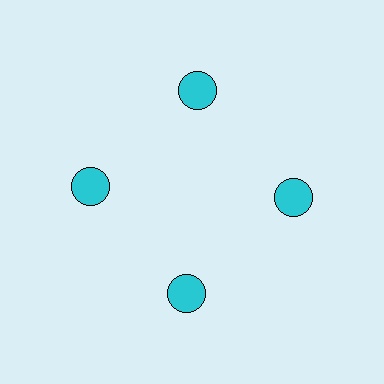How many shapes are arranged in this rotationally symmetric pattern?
There are 4 shapes, arranged in 4 groups of 1.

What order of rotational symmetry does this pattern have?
This pattern has 4-fold rotational symmetry.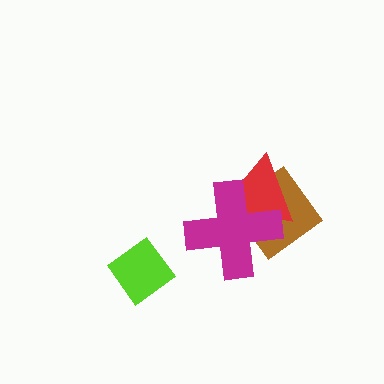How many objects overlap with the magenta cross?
2 objects overlap with the magenta cross.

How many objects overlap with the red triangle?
2 objects overlap with the red triangle.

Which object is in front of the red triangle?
The magenta cross is in front of the red triangle.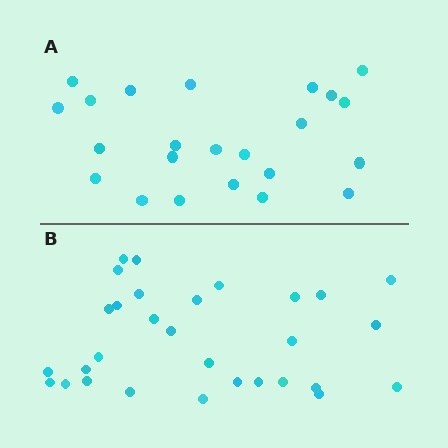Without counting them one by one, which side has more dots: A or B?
Region B (the bottom region) has more dots.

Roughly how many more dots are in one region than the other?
Region B has roughly 8 or so more dots than region A.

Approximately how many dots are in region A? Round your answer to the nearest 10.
About 20 dots. (The exact count is 23, which rounds to 20.)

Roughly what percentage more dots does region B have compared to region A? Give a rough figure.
About 30% more.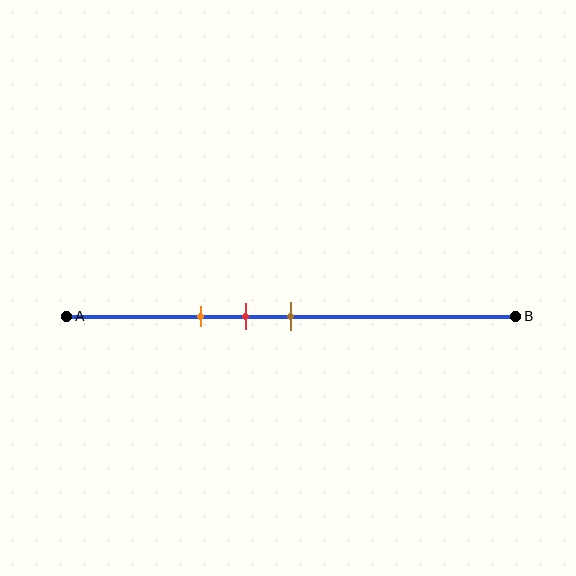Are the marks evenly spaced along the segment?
Yes, the marks are approximately evenly spaced.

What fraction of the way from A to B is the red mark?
The red mark is approximately 40% (0.4) of the way from A to B.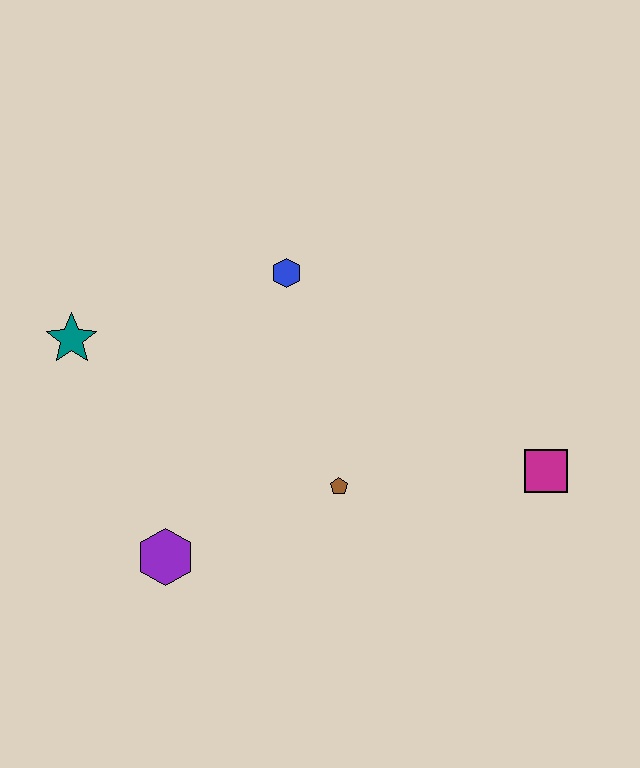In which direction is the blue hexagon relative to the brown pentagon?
The blue hexagon is above the brown pentagon.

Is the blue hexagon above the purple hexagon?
Yes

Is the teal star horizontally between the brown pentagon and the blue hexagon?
No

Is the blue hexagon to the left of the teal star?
No